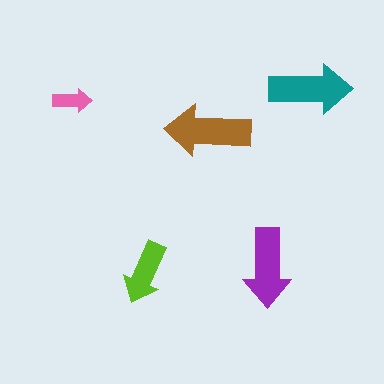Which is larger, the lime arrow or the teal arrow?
The teal one.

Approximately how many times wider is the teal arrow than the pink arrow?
About 2 times wider.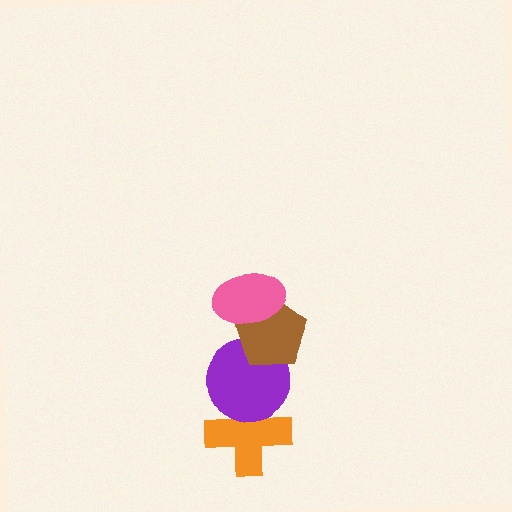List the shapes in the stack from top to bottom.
From top to bottom: the pink ellipse, the brown pentagon, the purple circle, the orange cross.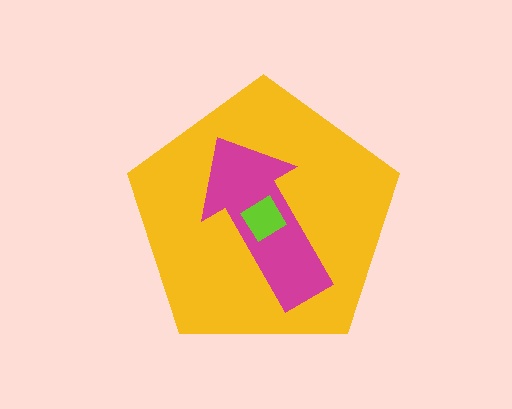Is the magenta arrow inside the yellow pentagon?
Yes.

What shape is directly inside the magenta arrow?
The lime diamond.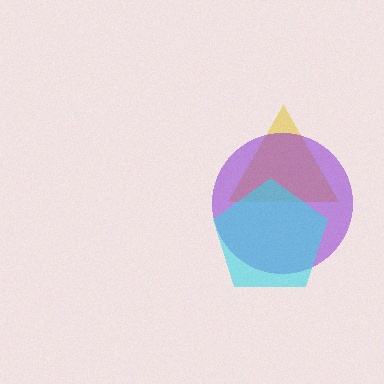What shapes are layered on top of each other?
The layered shapes are: a yellow triangle, a purple circle, a cyan pentagon.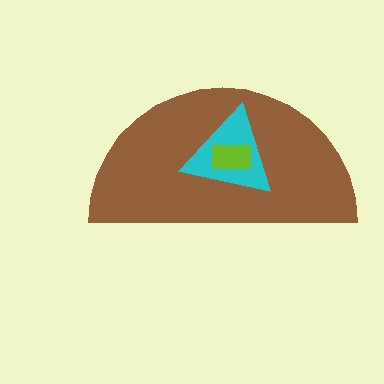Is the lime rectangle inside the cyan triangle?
Yes.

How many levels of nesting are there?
3.